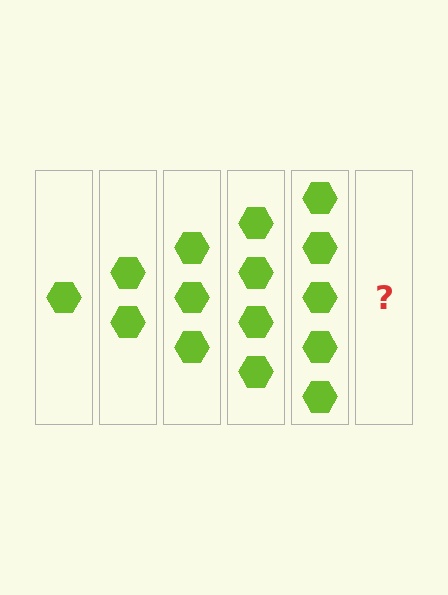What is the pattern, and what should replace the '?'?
The pattern is that each step adds one more hexagon. The '?' should be 6 hexagons.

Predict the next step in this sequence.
The next step is 6 hexagons.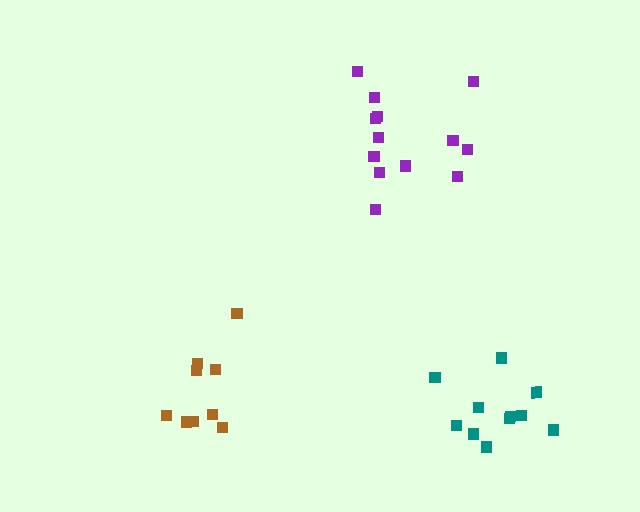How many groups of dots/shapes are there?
There are 3 groups.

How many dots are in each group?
Group 1: 11 dots, Group 2: 9 dots, Group 3: 13 dots (33 total).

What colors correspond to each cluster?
The clusters are colored: teal, brown, purple.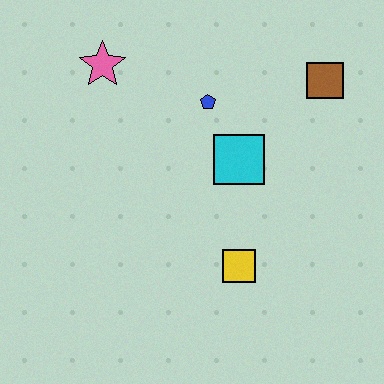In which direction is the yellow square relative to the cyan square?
The yellow square is below the cyan square.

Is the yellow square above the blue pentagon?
No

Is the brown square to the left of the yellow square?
No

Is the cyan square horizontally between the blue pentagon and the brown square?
Yes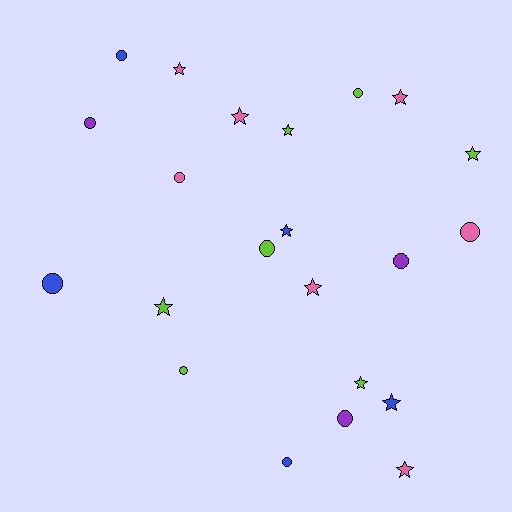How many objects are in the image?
There are 22 objects.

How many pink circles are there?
There are 2 pink circles.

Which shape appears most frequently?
Star, with 11 objects.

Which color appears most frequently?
Lime, with 7 objects.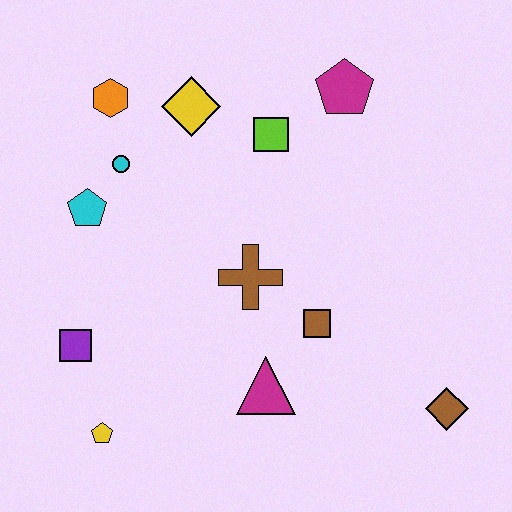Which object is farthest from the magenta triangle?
The orange hexagon is farthest from the magenta triangle.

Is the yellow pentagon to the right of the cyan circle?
No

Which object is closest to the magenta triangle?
The brown square is closest to the magenta triangle.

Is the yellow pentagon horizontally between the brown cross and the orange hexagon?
No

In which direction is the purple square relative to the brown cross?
The purple square is to the left of the brown cross.